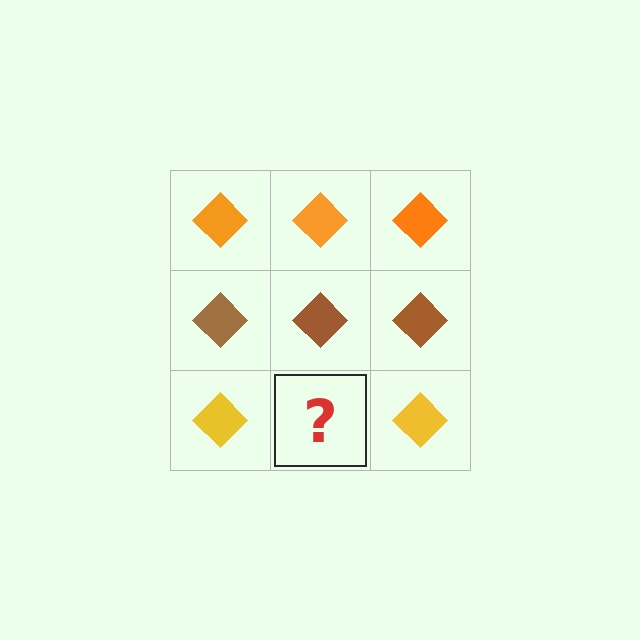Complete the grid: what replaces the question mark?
The question mark should be replaced with a yellow diamond.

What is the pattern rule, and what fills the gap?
The rule is that each row has a consistent color. The gap should be filled with a yellow diamond.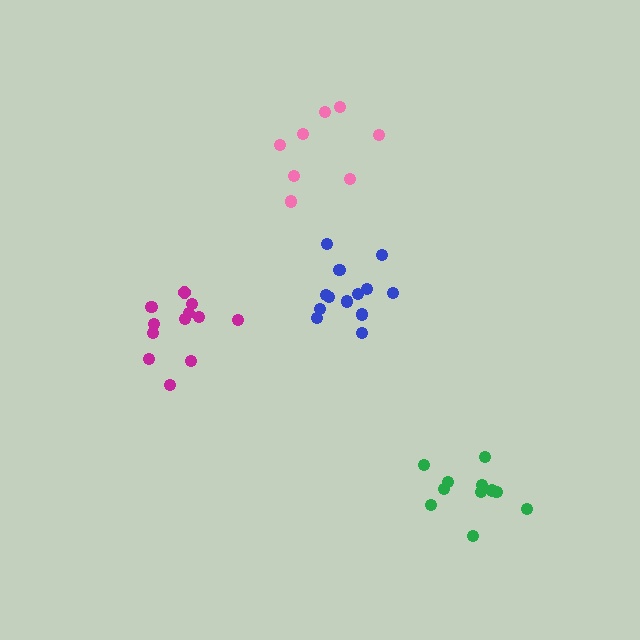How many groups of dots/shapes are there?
There are 4 groups.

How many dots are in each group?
Group 1: 12 dots, Group 2: 13 dots, Group 3: 11 dots, Group 4: 8 dots (44 total).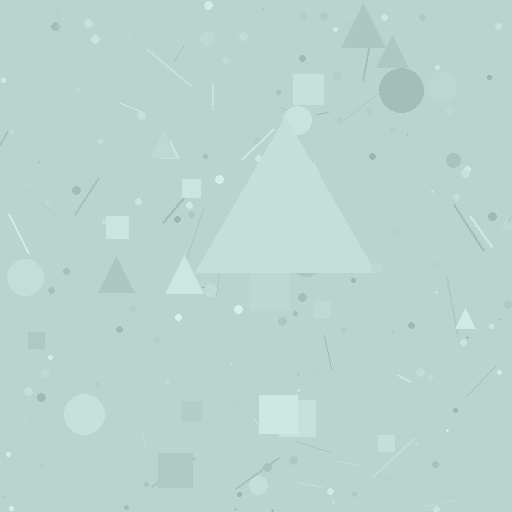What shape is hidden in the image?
A triangle is hidden in the image.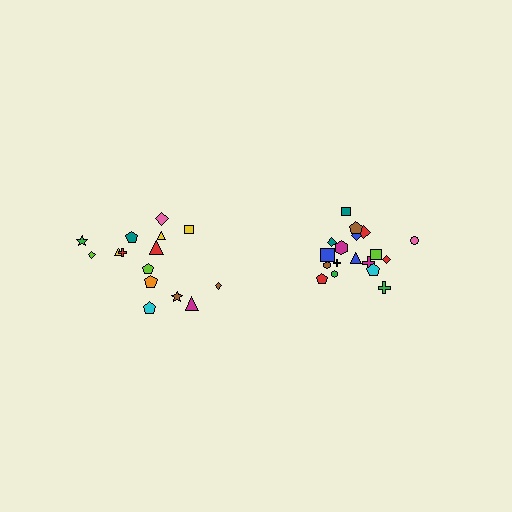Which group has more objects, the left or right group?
The right group.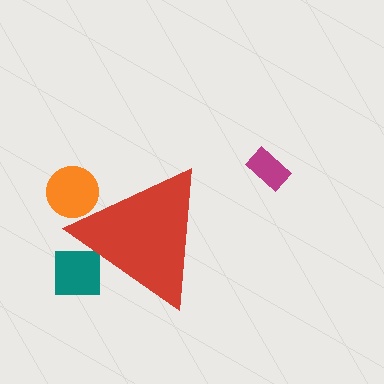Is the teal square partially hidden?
Yes, the teal square is partially hidden behind the red triangle.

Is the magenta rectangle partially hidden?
No, the magenta rectangle is fully visible.